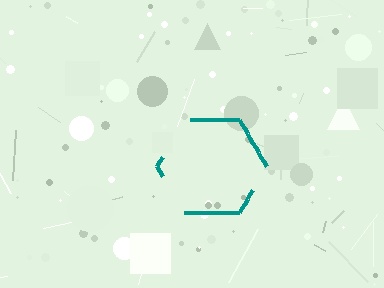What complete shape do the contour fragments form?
The contour fragments form a hexagon.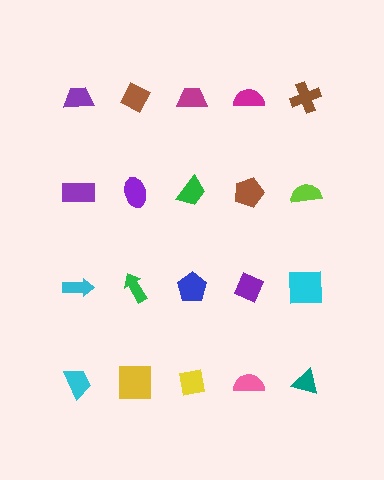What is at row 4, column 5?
A teal triangle.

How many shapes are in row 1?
5 shapes.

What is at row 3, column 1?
A cyan arrow.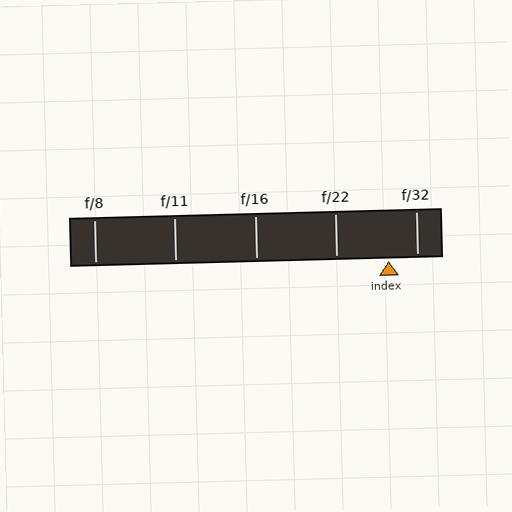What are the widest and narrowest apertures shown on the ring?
The widest aperture shown is f/8 and the narrowest is f/32.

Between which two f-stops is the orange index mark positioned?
The index mark is between f/22 and f/32.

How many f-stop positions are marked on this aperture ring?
There are 5 f-stop positions marked.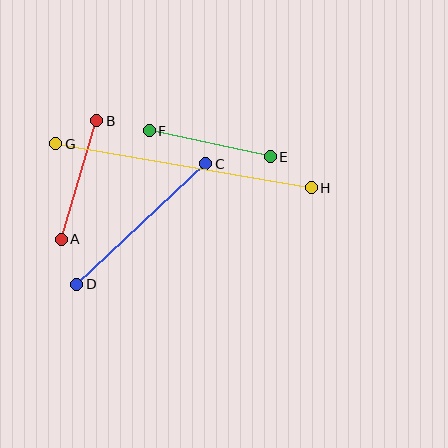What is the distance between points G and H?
The distance is approximately 259 pixels.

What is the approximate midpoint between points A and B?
The midpoint is at approximately (79, 180) pixels.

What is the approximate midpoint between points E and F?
The midpoint is at approximately (210, 144) pixels.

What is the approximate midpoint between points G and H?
The midpoint is at approximately (184, 166) pixels.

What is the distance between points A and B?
The distance is approximately 124 pixels.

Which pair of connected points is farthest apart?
Points G and H are farthest apart.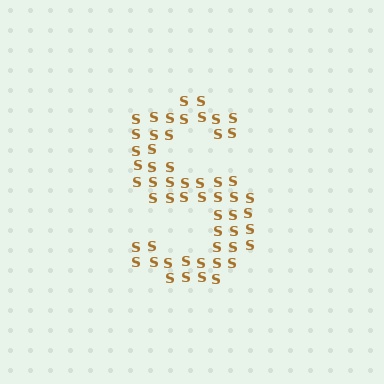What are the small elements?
The small elements are letter S's.